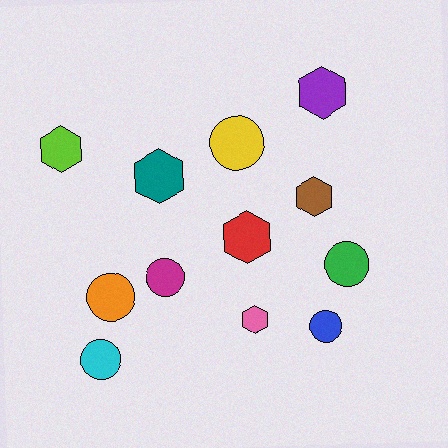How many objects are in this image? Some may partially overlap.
There are 12 objects.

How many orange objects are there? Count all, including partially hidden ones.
There is 1 orange object.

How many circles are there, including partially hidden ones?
There are 6 circles.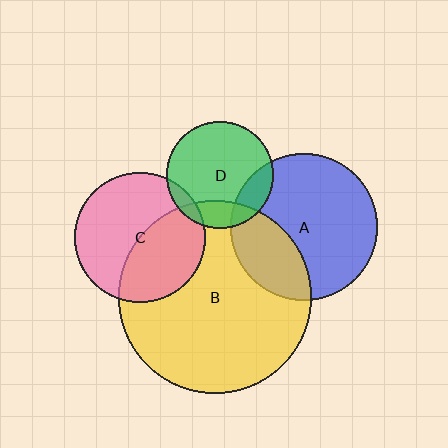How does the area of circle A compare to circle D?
Approximately 1.9 times.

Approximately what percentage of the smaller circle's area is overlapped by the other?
Approximately 15%.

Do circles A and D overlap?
Yes.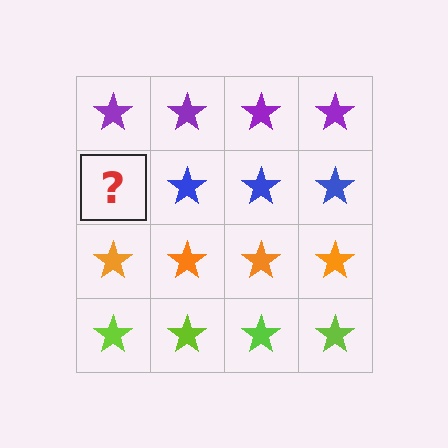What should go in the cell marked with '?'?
The missing cell should contain a blue star.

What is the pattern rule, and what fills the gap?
The rule is that each row has a consistent color. The gap should be filled with a blue star.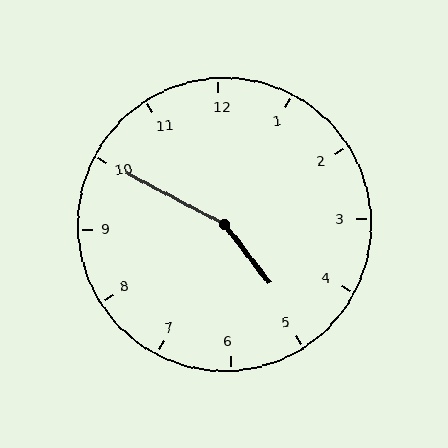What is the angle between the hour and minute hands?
Approximately 155 degrees.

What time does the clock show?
4:50.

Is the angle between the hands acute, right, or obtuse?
It is obtuse.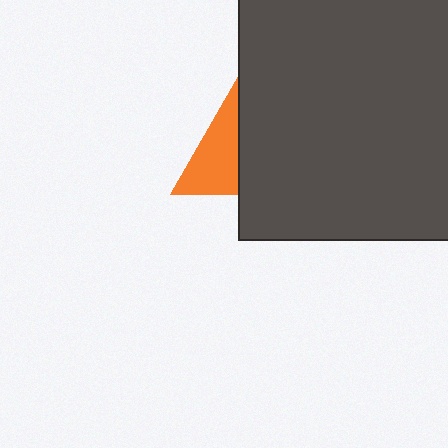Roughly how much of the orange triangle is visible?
About half of it is visible (roughly 47%).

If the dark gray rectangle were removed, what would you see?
You would see the complete orange triangle.